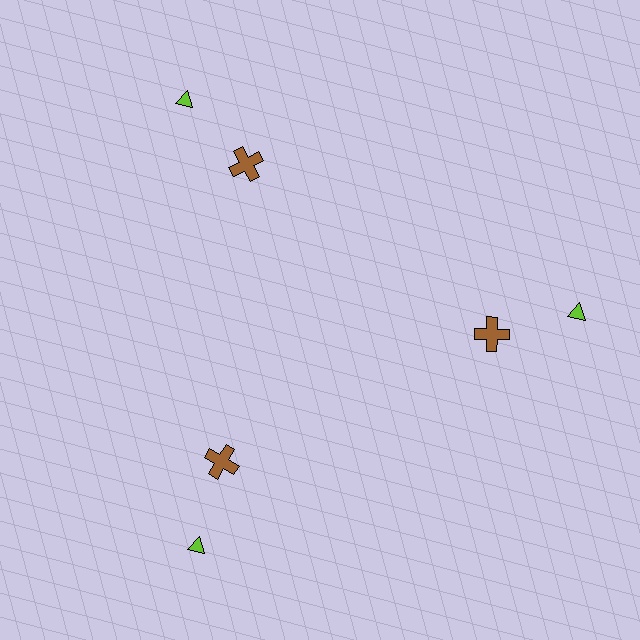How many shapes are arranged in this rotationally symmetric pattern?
There are 6 shapes, arranged in 3 groups of 2.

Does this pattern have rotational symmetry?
Yes, this pattern has 3-fold rotational symmetry. It looks the same after rotating 120 degrees around the center.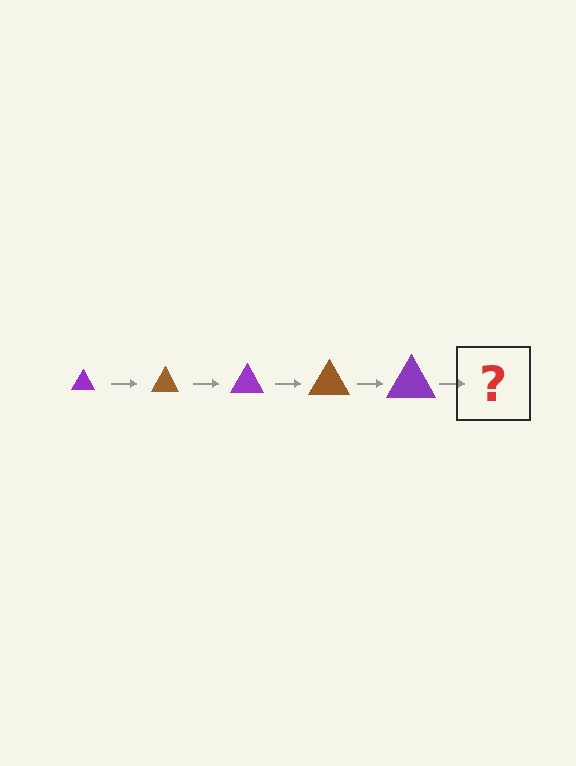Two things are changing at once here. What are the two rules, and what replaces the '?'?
The two rules are that the triangle grows larger each step and the color cycles through purple and brown. The '?' should be a brown triangle, larger than the previous one.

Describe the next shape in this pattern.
It should be a brown triangle, larger than the previous one.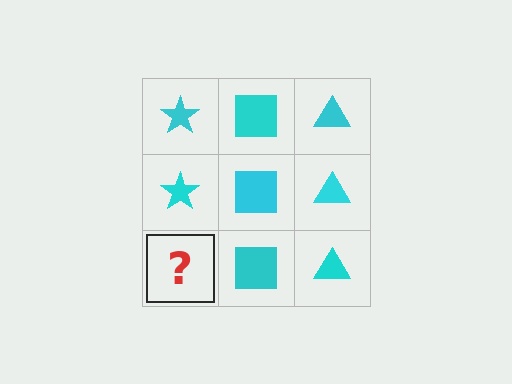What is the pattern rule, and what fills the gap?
The rule is that each column has a consistent shape. The gap should be filled with a cyan star.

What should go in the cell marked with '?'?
The missing cell should contain a cyan star.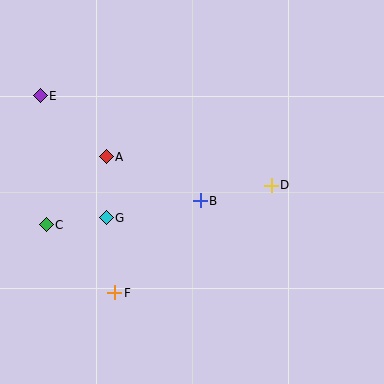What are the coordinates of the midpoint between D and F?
The midpoint between D and F is at (193, 239).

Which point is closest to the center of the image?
Point B at (200, 201) is closest to the center.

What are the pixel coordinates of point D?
Point D is at (271, 185).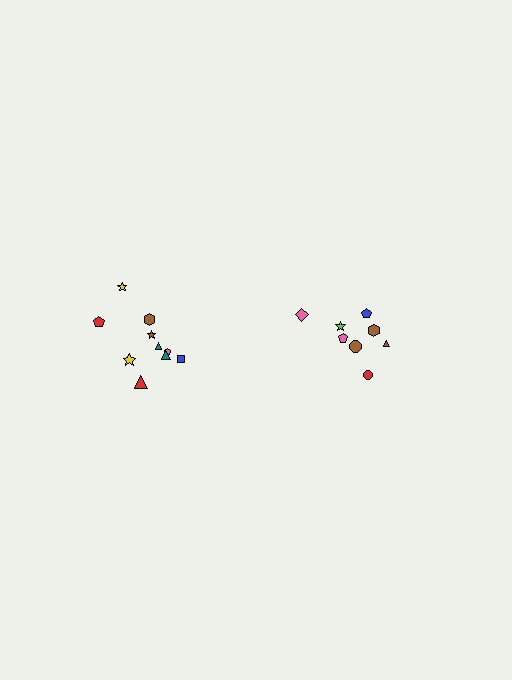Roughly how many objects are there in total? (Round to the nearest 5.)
Roughly 20 objects in total.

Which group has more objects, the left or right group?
The left group.